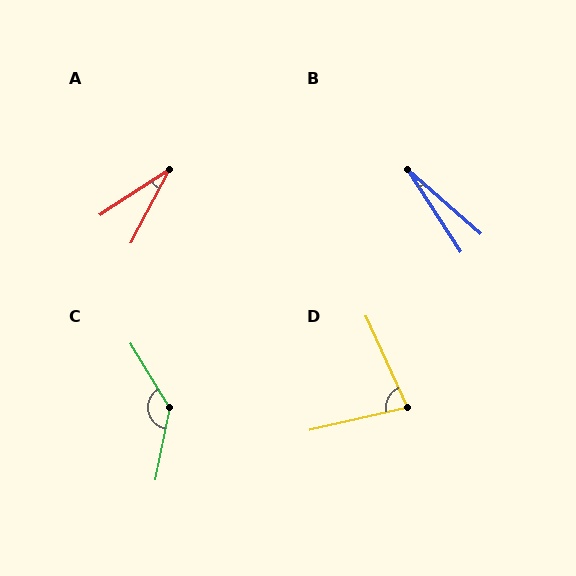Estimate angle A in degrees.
Approximately 29 degrees.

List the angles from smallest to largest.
B (16°), A (29°), D (79°), C (138°).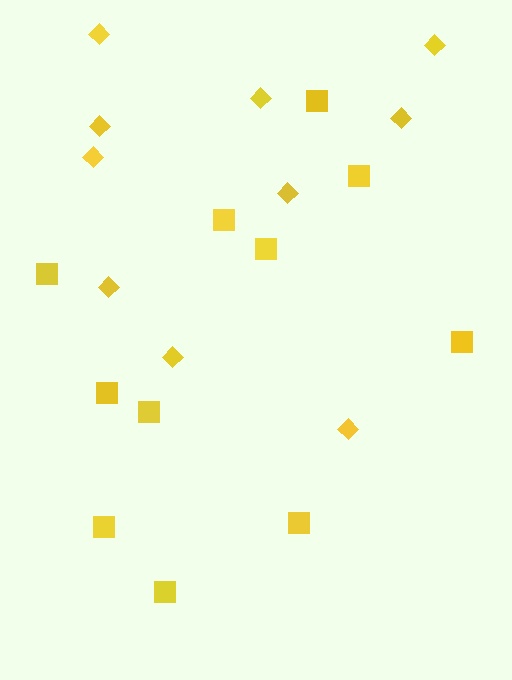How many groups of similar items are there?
There are 2 groups: one group of squares (11) and one group of diamonds (10).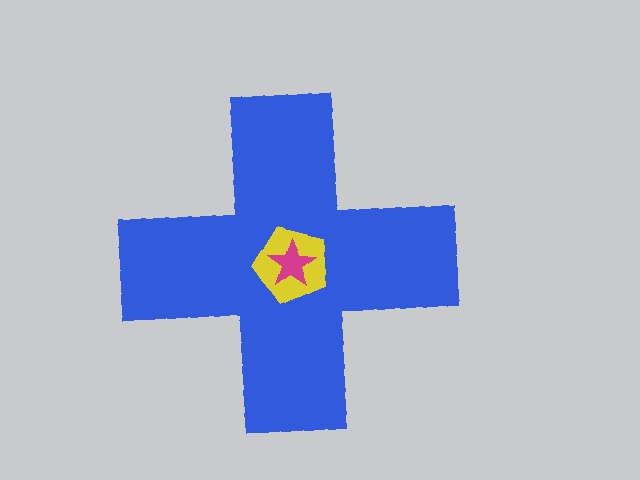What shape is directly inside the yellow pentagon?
The magenta star.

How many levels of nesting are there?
3.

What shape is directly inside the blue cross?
The yellow pentagon.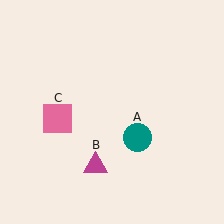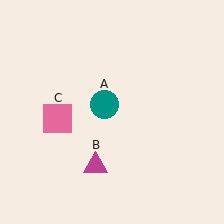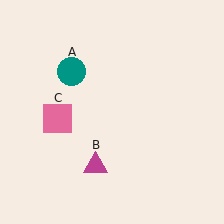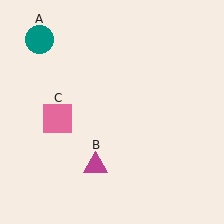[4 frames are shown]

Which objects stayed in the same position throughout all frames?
Magenta triangle (object B) and pink square (object C) remained stationary.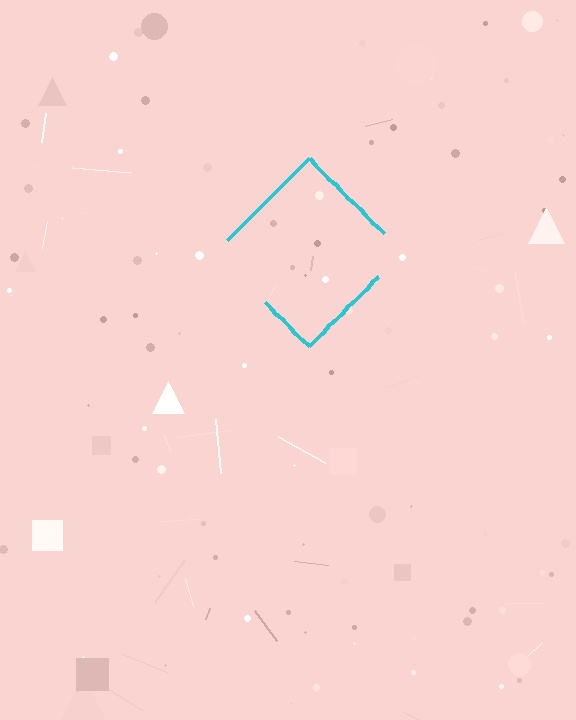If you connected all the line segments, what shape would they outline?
They would outline a diamond.